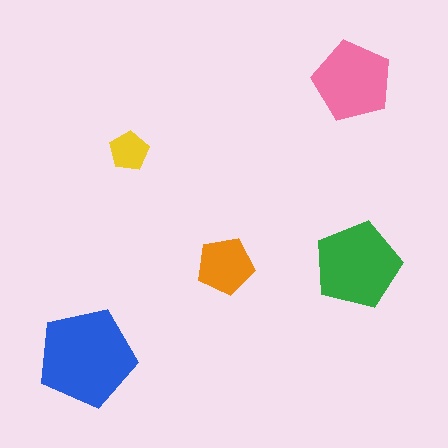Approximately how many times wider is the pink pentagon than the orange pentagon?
About 1.5 times wider.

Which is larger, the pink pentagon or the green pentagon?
The green one.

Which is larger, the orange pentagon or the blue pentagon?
The blue one.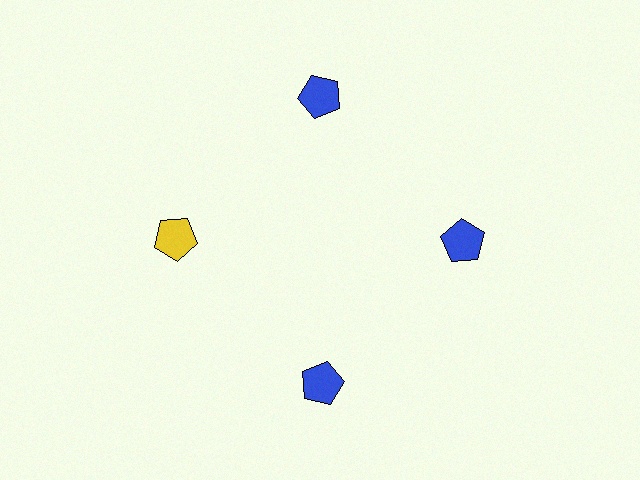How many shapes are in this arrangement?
There are 4 shapes arranged in a ring pattern.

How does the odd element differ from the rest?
It has a different color: yellow instead of blue.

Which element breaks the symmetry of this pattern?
The yellow pentagon at roughly the 9 o'clock position breaks the symmetry. All other shapes are blue pentagons.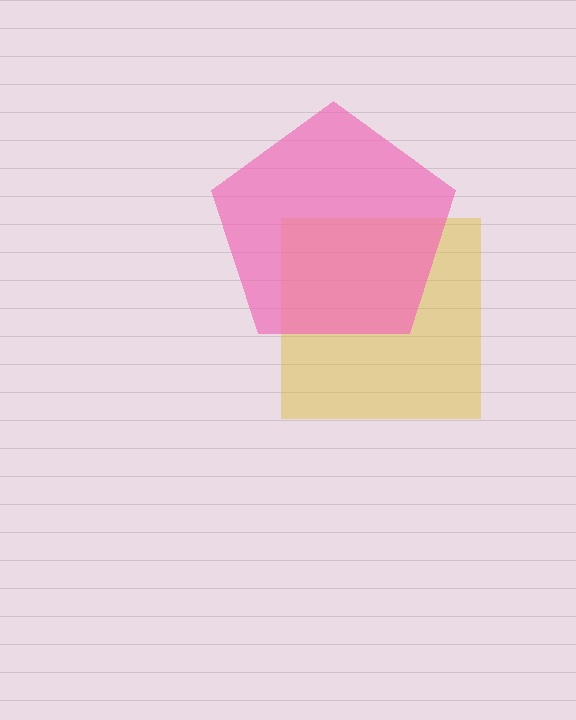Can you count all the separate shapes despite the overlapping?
Yes, there are 2 separate shapes.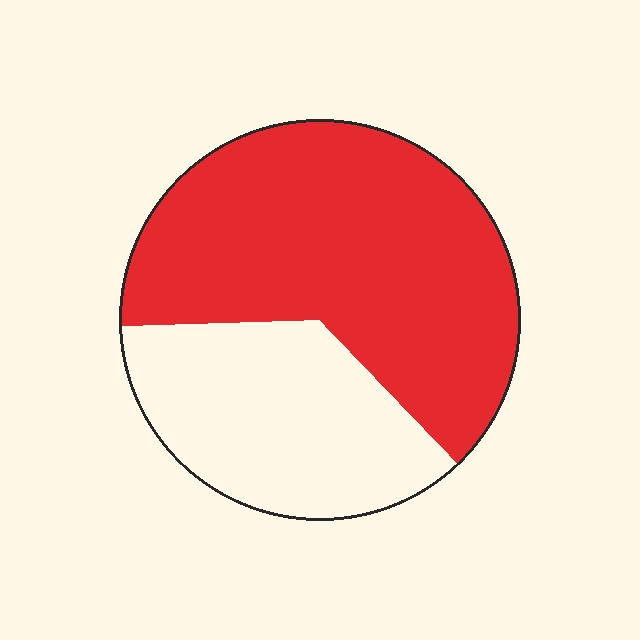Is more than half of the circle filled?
Yes.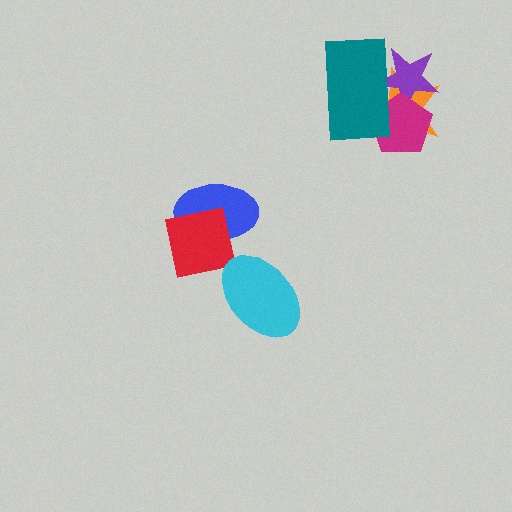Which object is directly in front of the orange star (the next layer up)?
The purple star is directly in front of the orange star.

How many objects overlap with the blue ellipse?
1 object overlaps with the blue ellipse.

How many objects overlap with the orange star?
3 objects overlap with the orange star.